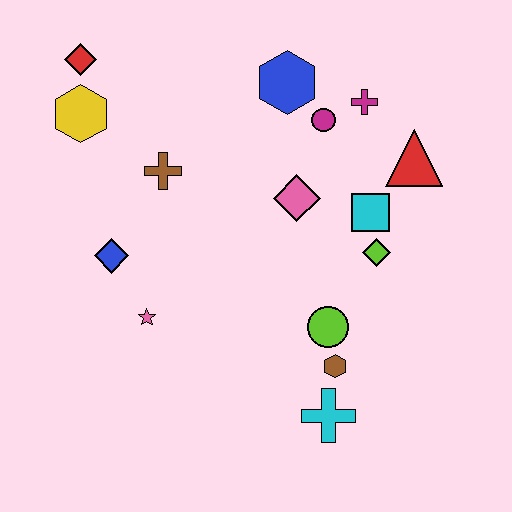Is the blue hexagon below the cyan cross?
No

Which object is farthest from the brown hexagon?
The red diamond is farthest from the brown hexagon.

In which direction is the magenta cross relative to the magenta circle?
The magenta cross is to the right of the magenta circle.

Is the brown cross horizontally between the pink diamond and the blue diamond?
Yes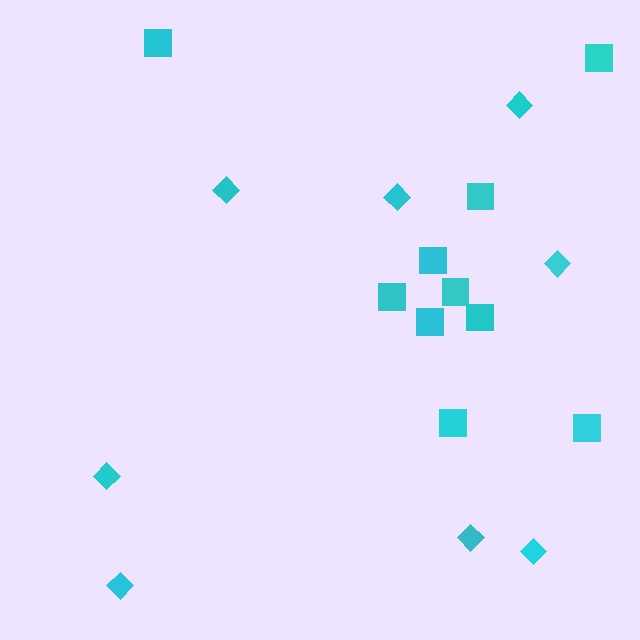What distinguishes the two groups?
There are 2 groups: one group of squares (10) and one group of diamonds (8).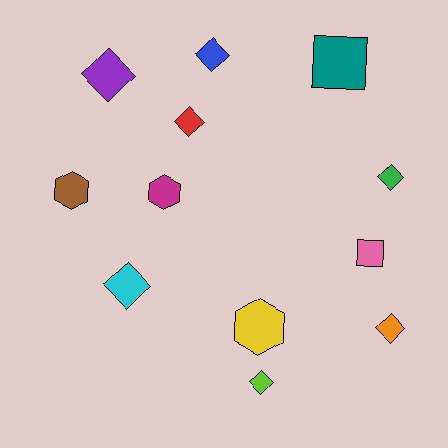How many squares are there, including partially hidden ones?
There are 2 squares.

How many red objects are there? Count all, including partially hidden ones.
There is 1 red object.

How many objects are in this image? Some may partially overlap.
There are 12 objects.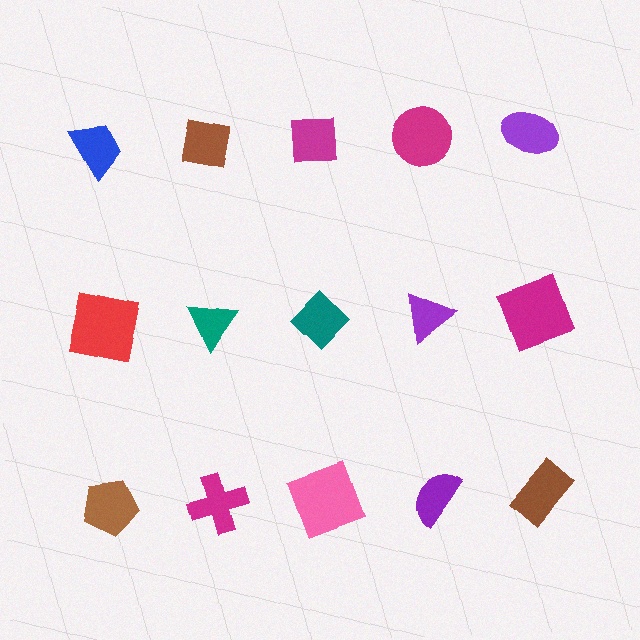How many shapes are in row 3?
5 shapes.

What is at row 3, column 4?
A purple semicircle.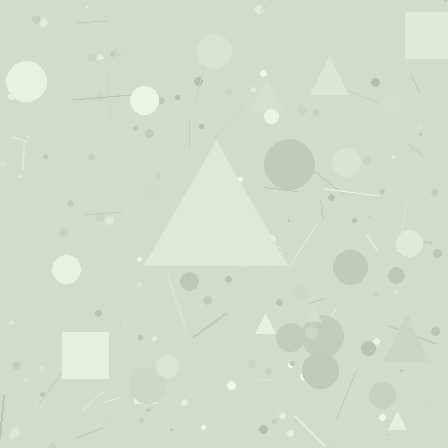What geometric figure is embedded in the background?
A triangle is embedded in the background.